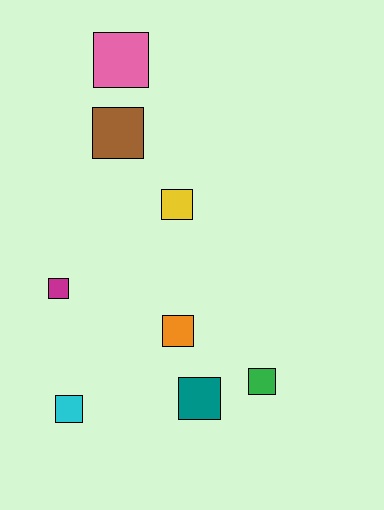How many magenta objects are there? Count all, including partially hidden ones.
There is 1 magenta object.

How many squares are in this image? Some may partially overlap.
There are 8 squares.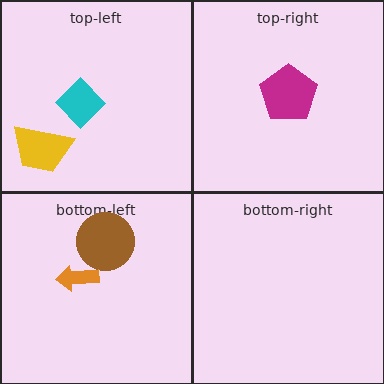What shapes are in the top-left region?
The cyan diamond, the yellow trapezoid.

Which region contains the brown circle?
The bottom-left region.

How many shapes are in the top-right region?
1.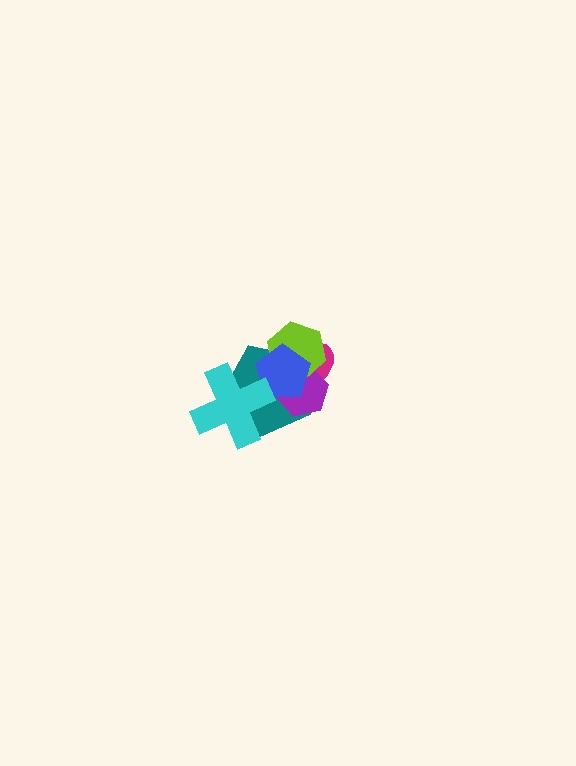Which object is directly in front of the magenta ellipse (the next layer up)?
The teal pentagon is directly in front of the magenta ellipse.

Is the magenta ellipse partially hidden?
Yes, it is partially covered by another shape.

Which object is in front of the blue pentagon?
The cyan cross is in front of the blue pentagon.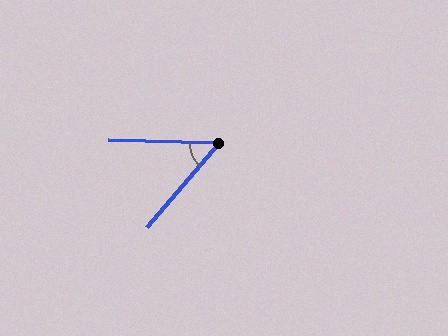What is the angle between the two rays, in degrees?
Approximately 51 degrees.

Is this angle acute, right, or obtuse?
It is acute.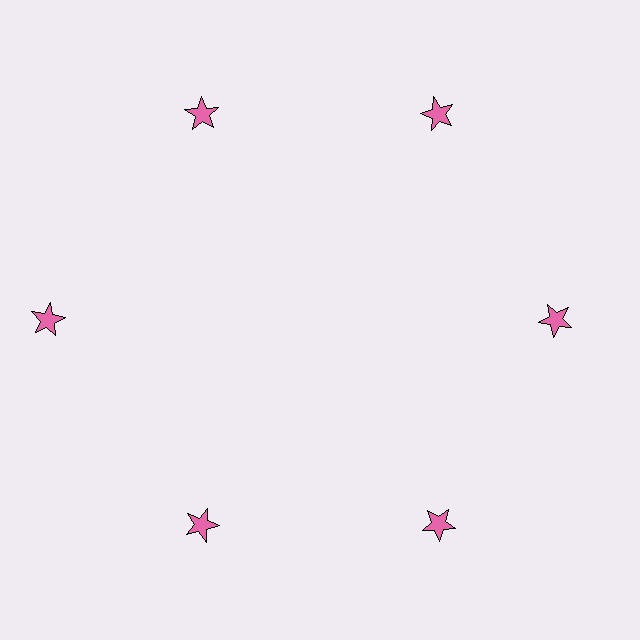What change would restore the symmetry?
The symmetry would be restored by moving it inward, back onto the ring so that all 6 stars sit at equal angles and equal distance from the center.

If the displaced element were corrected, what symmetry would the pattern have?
It would have 6-fold rotational symmetry — the pattern would map onto itself every 60 degrees.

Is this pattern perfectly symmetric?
No. The 6 pink stars are arranged in a ring, but one element near the 9 o'clock position is pushed outward from the center, breaking the 6-fold rotational symmetry.